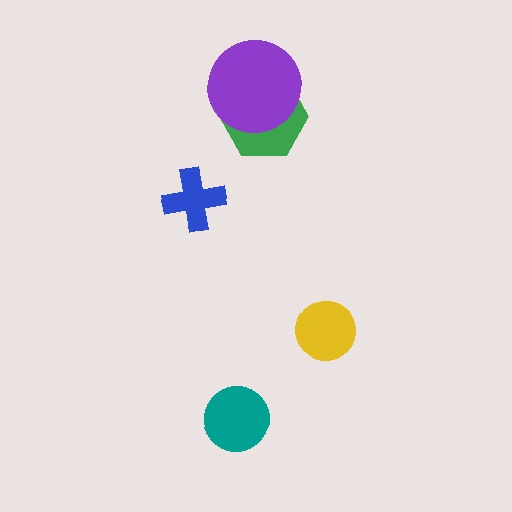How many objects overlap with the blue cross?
0 objects overlap with the blue cross.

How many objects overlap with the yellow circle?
0 objects overlap with the yellow circle.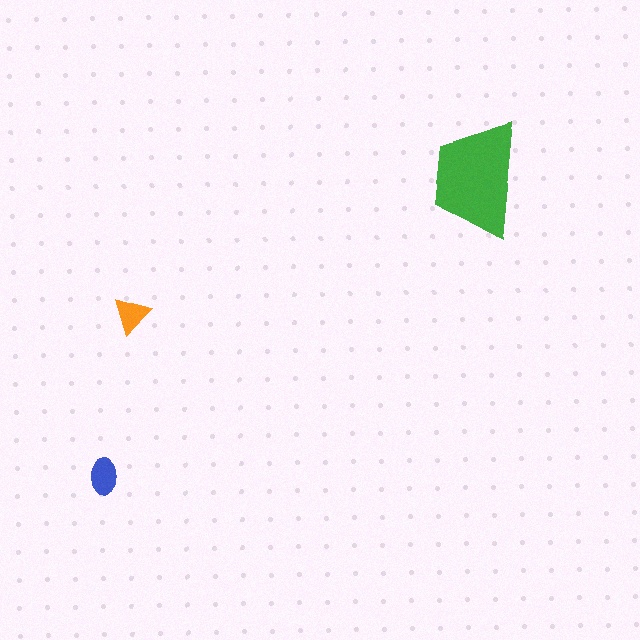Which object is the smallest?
The orange triangle.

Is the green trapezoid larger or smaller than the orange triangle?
Larger.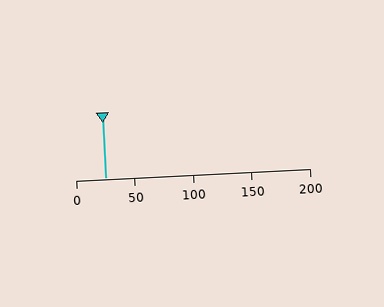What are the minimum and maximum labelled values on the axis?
The axis runs from 0 to 200.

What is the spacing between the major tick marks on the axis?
The major ticks are spaced 50 apart.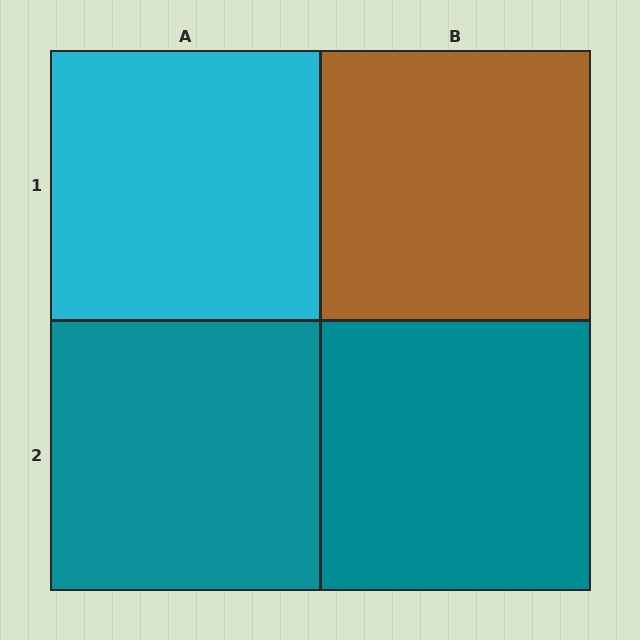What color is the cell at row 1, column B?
Brown.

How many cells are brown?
1 cell is brown.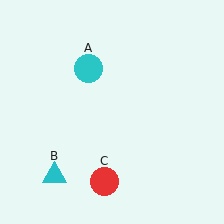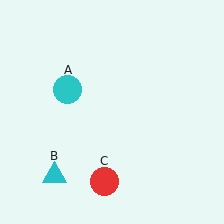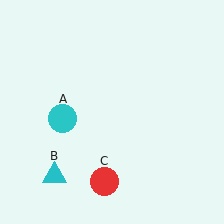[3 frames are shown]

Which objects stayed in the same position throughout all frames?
Cyan triangle (object B) and red circle (object C) remained stationary.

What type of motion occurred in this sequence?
The cyan circle (object A) rotated counterclockwise around the center of the scene.